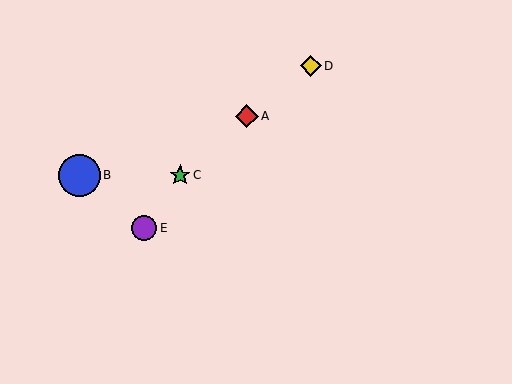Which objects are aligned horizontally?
Objects B, C are aligned horizontally.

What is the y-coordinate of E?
Object E is at y≈228.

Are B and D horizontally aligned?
No, B is at y≈175 and D is at y≈66.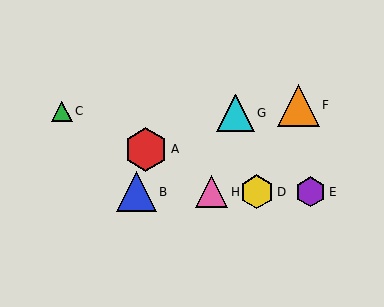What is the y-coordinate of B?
Object B is at y≈192.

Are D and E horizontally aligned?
Yes, both are at y≈192.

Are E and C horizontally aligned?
No, E is at y≈192 and C is at y≈111.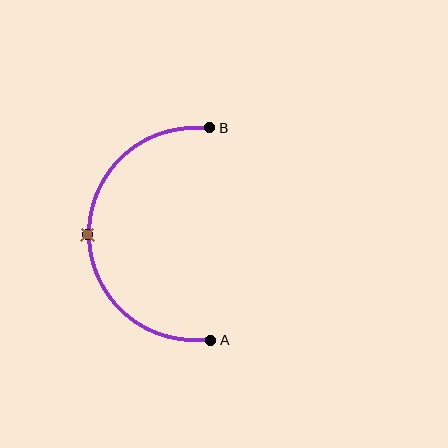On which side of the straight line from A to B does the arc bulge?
The arc bulges to the left of the straight line connecting A and B.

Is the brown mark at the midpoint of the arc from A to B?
Yes. The brown mark lies on the arc at equal arc-length from both A and B — it is the arc midpoint.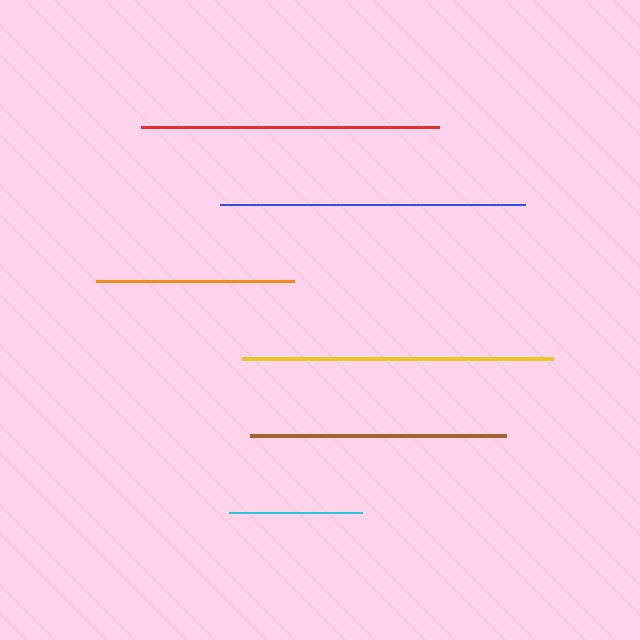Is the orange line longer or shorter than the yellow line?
The yellow line is longer than the orange line.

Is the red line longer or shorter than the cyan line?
The red line is longer than the cyan line.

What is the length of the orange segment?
The orange segment is approximately 197 pixels long.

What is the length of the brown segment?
The brown segment is approximately 255 pixels long.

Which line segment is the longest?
The yellow line is the longest at approximately 312 pixels.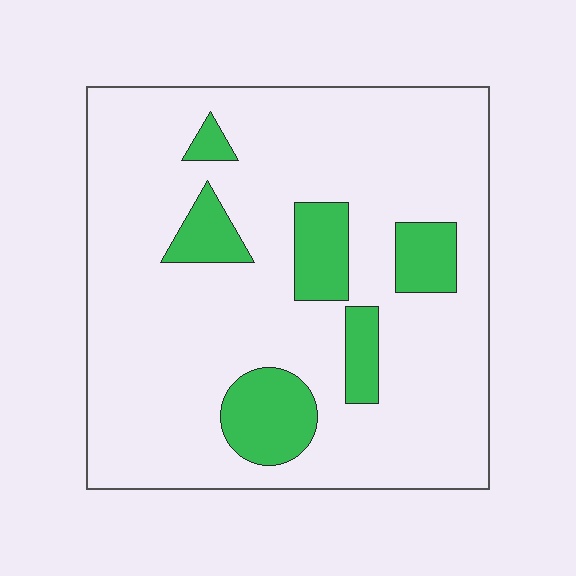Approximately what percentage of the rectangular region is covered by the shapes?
Approximately 15%.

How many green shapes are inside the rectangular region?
6.